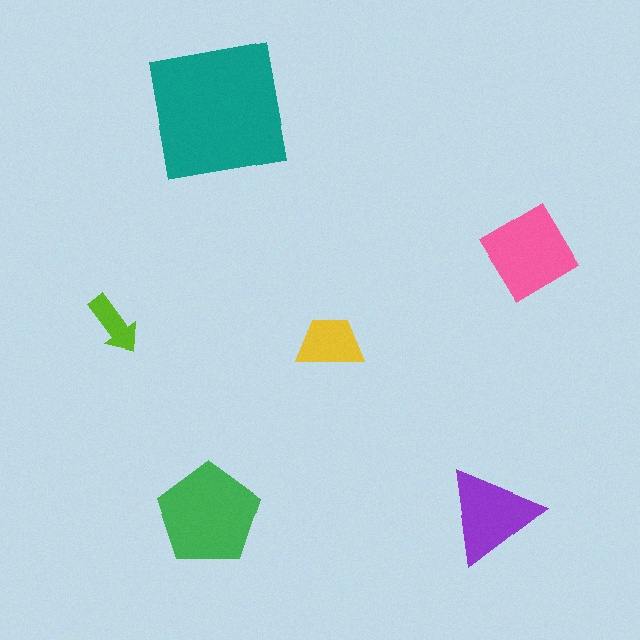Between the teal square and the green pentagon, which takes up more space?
The teal square.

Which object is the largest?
The teal square.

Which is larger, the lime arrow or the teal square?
The teal square.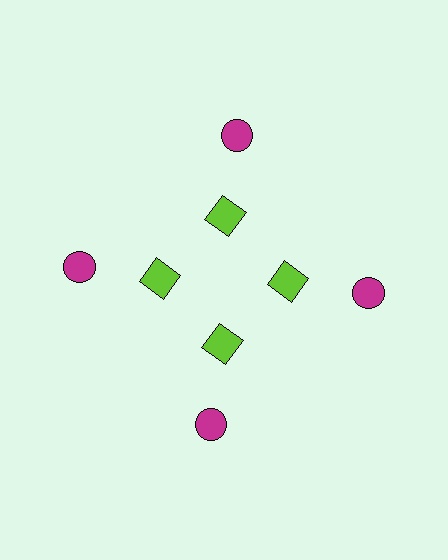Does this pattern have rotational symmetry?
Yes, this pattern has 4-fold rotational symmetry. It looks the same after rotating 90 degrees around the center.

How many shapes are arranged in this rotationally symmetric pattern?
There are 8 shapes, arranged in 4 groups of 2.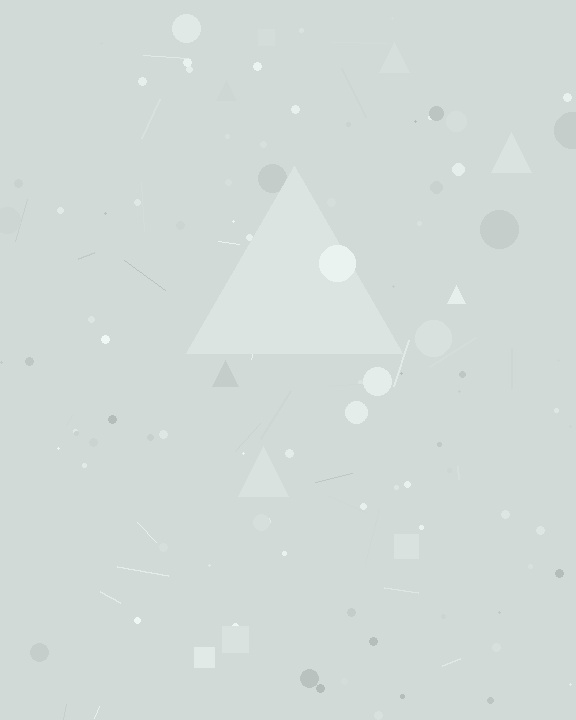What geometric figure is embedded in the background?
A triangle is embedded in the background.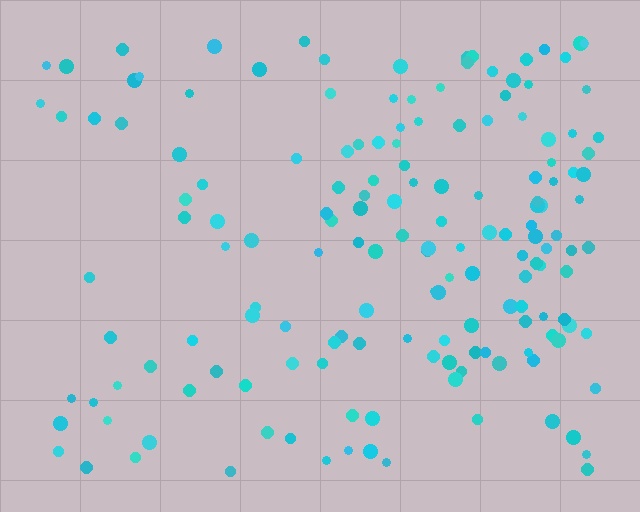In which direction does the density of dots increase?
From left to right, with the right side densest.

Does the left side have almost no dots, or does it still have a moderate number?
Still a moderate number, just noticeably fewer than the right.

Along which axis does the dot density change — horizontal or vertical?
Horizontal.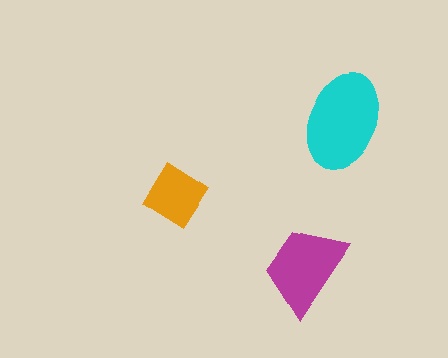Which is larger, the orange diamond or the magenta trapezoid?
The magenta trapezoid.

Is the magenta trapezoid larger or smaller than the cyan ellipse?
Smaller.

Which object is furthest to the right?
The cyan ellipse is rightmost.